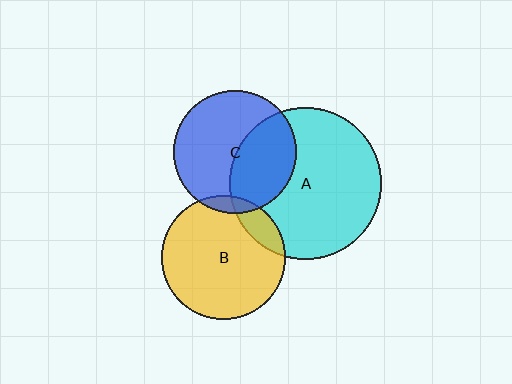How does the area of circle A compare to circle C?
Approximately 1.5 times.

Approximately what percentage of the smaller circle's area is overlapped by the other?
Approximately 5%.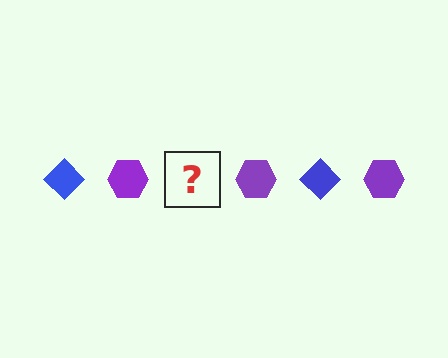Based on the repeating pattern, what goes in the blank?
The blank should be a blue diamond.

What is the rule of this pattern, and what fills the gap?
The rule is that the pattern alternates between blue diamond and purple hexagon. The gap should be filled with a blue diamond.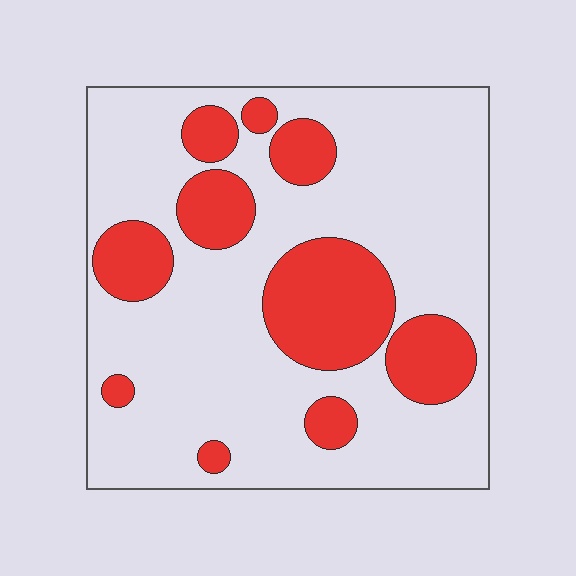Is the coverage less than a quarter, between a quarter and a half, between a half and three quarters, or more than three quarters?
Between a quarter and a half.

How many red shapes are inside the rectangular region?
10.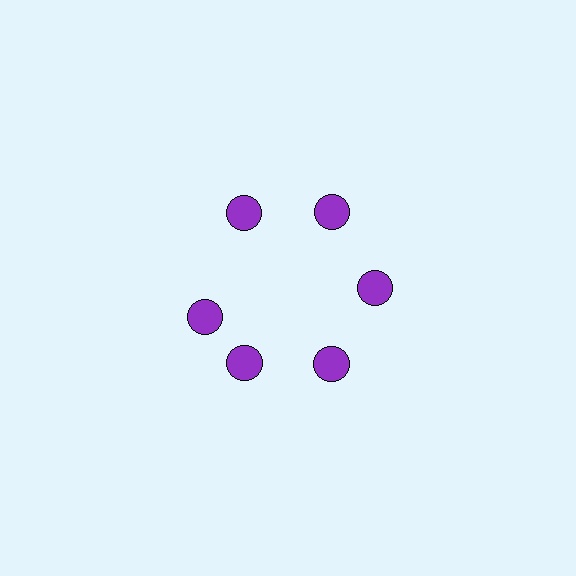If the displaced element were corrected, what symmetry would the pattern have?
It would have 6-fold rotational symmetry — the pattern would map onto itself every 60 degrees.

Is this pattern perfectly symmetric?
No. The 6 purple circles are arranged in a ring, but one element near the 9 o'clock position is rotated out of alignment along the ring, breaking the 6-fold rotational symmetry.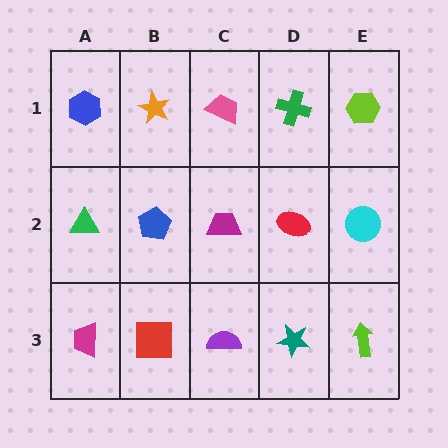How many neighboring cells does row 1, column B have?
3.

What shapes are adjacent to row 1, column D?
A red ellipse (row 2, column D), a pink trapezoid (row 1, column C), a lime hexagon (row 1, column E).